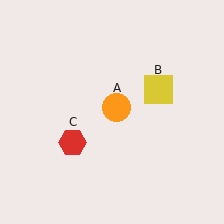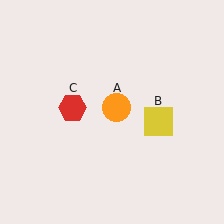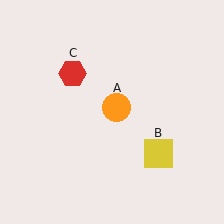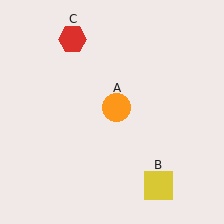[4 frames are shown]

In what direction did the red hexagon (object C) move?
The red hexagon (object C) moved up.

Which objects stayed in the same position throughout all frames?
Orange circle (object A) remained stationary.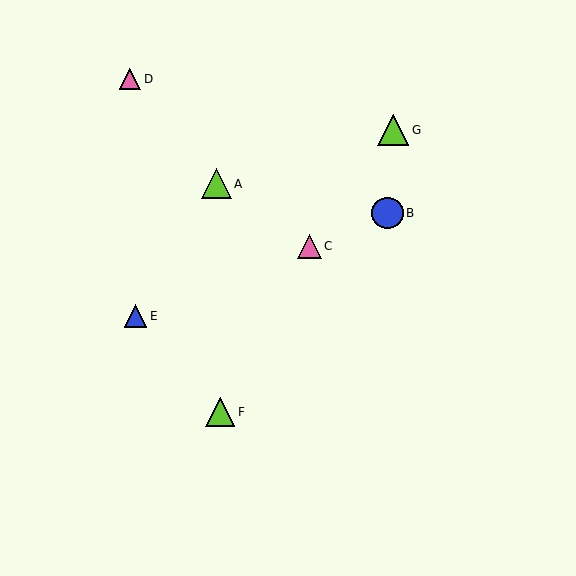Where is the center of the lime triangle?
The center of the lime triangle is at (217, 184).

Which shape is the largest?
The blue circle (labeled B) is the largest.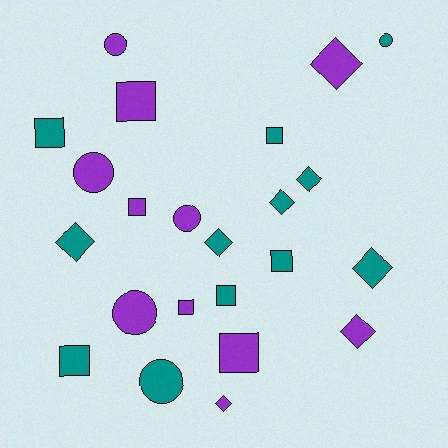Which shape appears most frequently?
Square, with 9 objects.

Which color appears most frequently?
Teal, with 12 objects.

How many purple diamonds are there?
There are 3 purple diamonds.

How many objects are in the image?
There are 23 objects.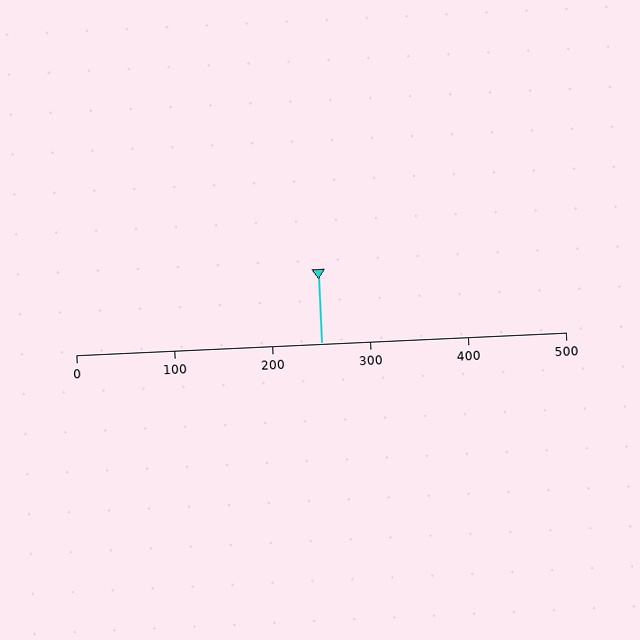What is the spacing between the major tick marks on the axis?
The major ticks are spaced 100 apart.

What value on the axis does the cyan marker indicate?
The marker indicates approximately 250.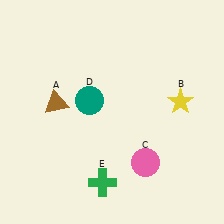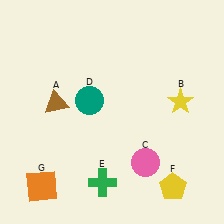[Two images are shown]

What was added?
A yellow pentagon (F), an orange square (G) were added in Image 2.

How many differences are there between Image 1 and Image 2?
There are 2 differences between the two images.